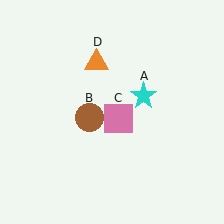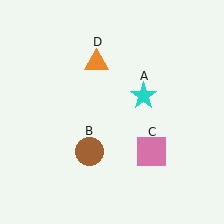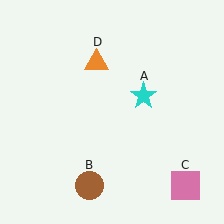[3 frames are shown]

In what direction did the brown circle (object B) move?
The brown circle (object B) moved down.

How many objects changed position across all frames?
2 objects changed position: brown circle (object B), pink square (object C).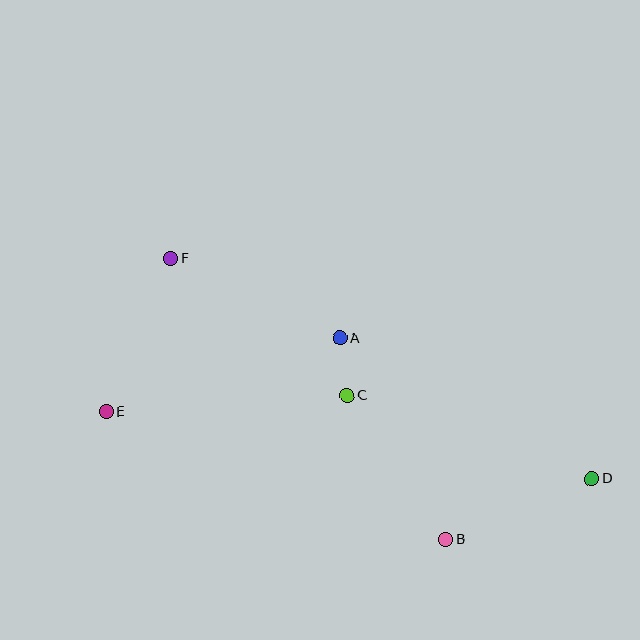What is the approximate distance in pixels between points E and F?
The distance between E and F is approximately 166 pixels.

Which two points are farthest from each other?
Points D and E are farthest from each other.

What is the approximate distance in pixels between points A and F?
The distance between A and F is approximately 187 pixels.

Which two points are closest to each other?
Points A and C are closest to each other.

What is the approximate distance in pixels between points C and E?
The distance between C and E is approximately 241 pixels.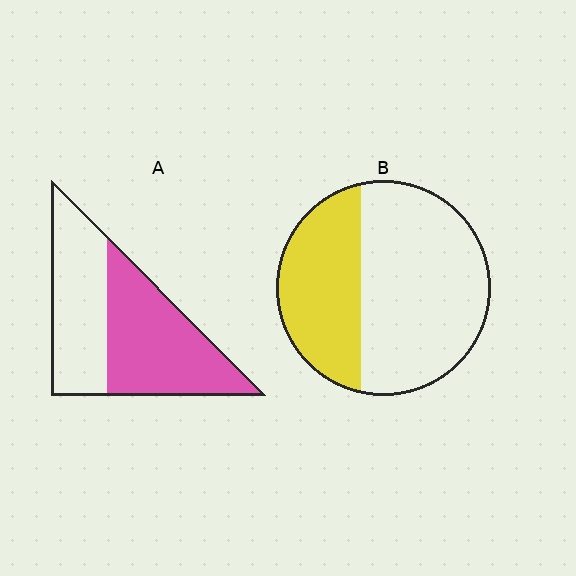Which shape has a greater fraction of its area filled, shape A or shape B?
Shape A.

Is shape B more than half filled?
No.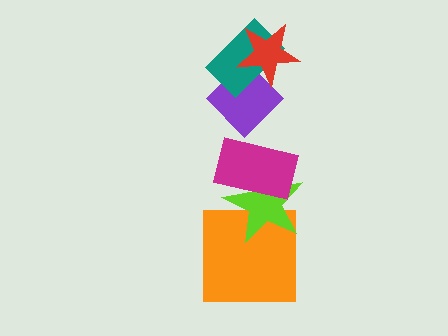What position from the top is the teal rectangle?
The teal rectangle is 2nd from the top.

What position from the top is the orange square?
The orange square is 6th from the top.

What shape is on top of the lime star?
The magenta rectangle is on top of the lime star.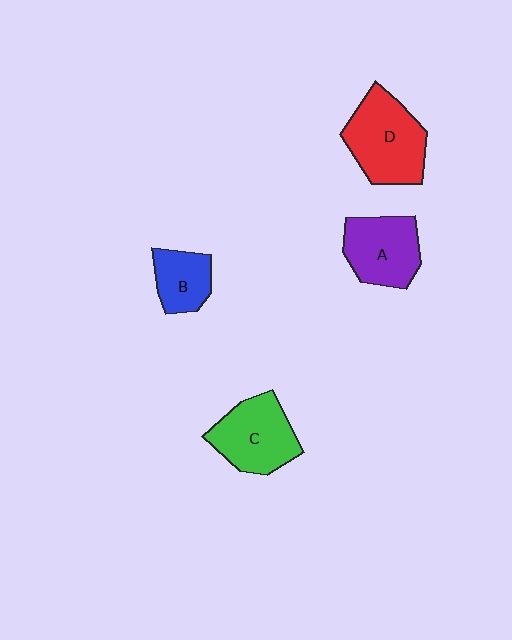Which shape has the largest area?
Shape D (red).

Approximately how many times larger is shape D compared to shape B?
Approximately 1.9 times.